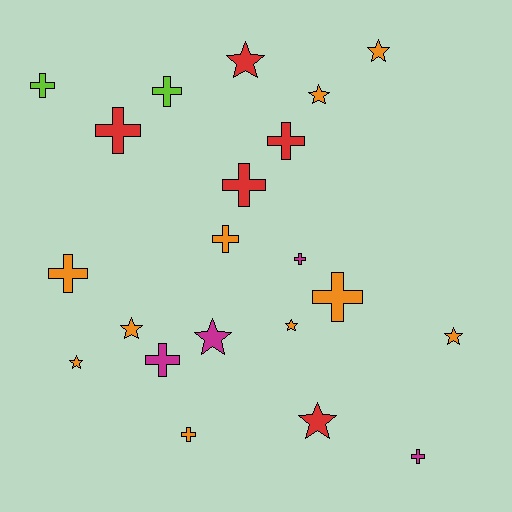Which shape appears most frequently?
Cross, with 12 objects.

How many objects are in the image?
There are 21 objects.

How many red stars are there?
There are 2 red stars.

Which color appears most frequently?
Orange, with 10 objects.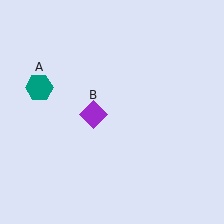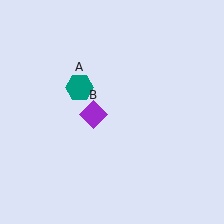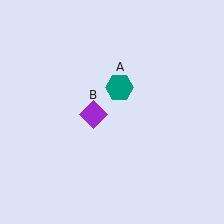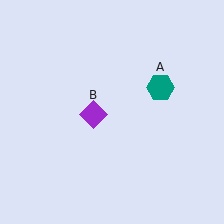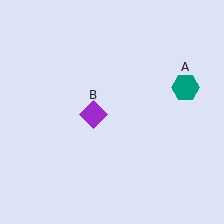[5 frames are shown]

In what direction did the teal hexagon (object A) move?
The teal hexagon (object A) moved right.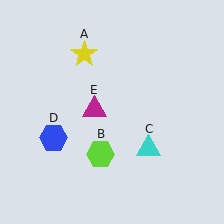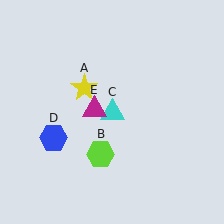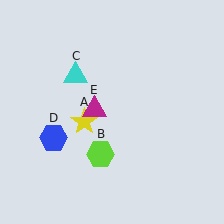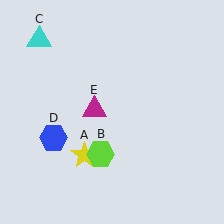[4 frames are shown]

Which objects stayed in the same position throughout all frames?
Lime hexagon (object B) and blue hexagon (object D) and magenta triangle (object E) remained stationary.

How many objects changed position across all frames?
2 objects changed position: yellow star (object A), cyan triangle (object C).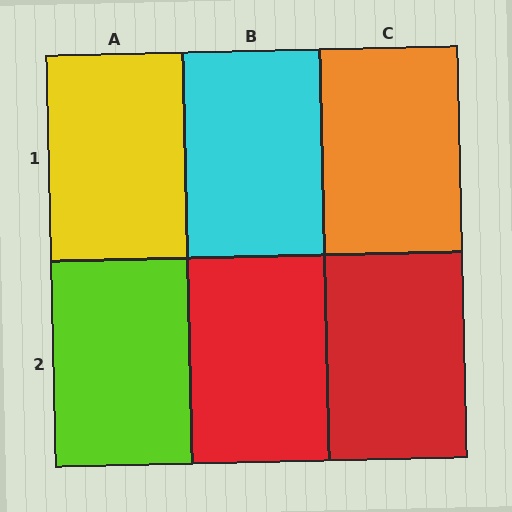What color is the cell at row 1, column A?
Yellow.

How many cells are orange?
1 cell is orange.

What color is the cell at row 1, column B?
Cyan.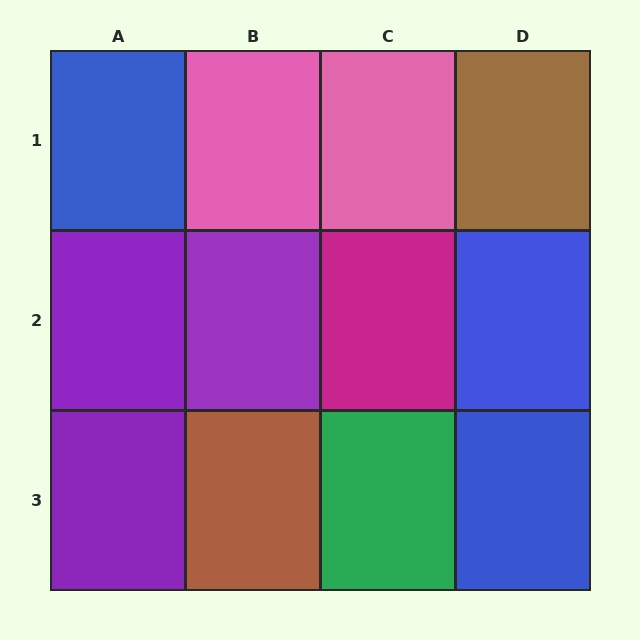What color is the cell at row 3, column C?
Green.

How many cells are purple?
3 cells are purple.